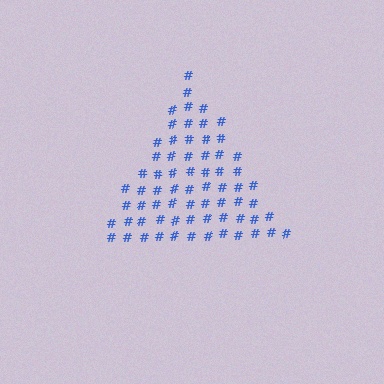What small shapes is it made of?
It is made of small hash symbols.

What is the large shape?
The large shape is a triangle.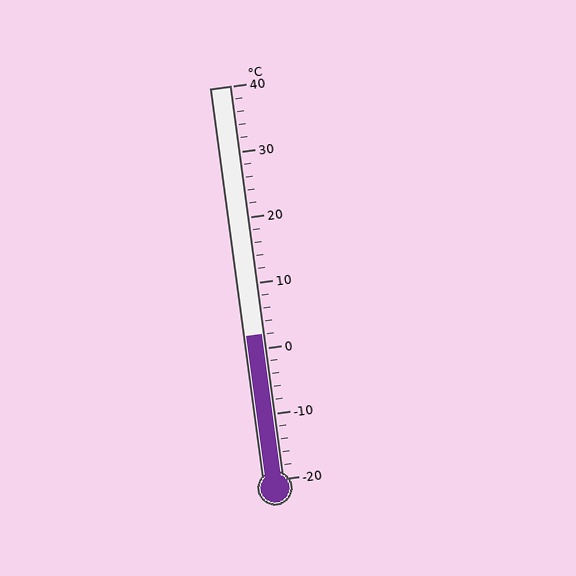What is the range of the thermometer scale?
The thermometer scale ranges from -20°C to 40°C.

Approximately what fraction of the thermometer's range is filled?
The thermometer is filled to approximately 35% of its range.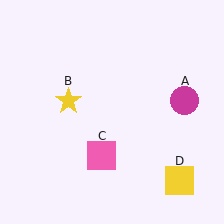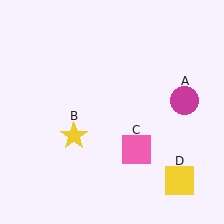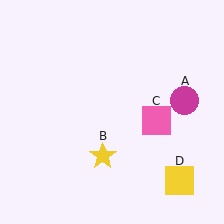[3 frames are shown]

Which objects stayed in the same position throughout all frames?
Magenta circle (object A) and yellow square (object D) remained stationary.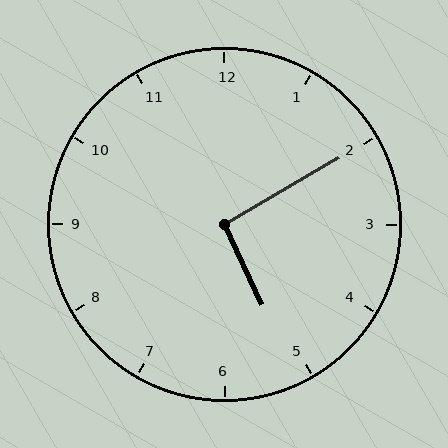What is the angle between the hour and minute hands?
Approximately 95 degrees.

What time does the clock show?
5:10.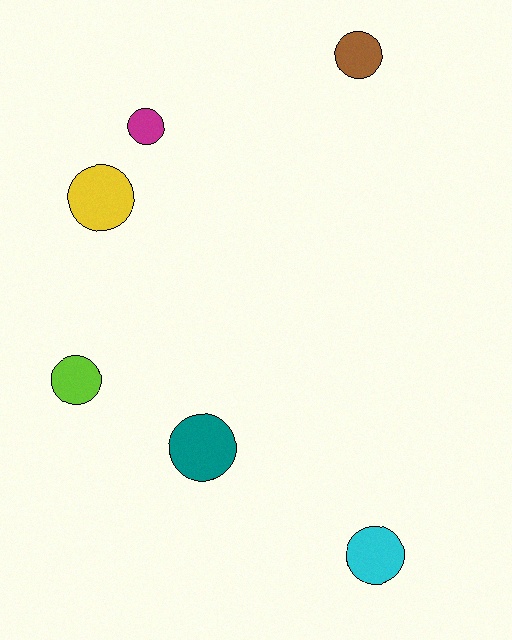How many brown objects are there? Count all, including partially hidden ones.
There is 1 brown object.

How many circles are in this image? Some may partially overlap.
There are 6 circles.